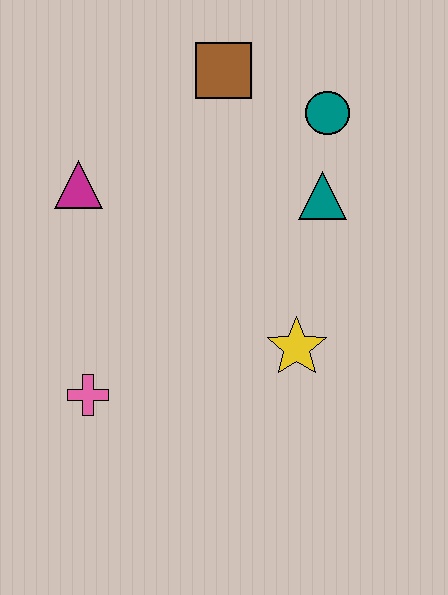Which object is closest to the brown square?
The teal circle is closest to the brown square.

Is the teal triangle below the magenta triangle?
Yes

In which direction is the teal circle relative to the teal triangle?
The teal circle is above the teal triangle.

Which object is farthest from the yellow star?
The brown square is farthest from the yellow star.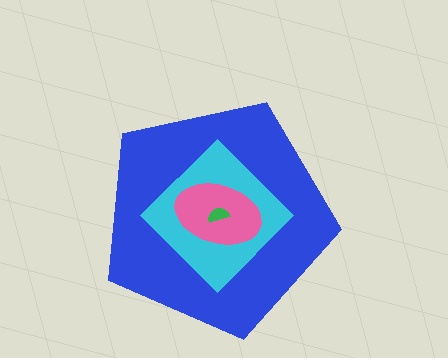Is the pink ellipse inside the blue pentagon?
Yes.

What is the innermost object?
The green semicircle.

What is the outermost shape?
The blue pentagon.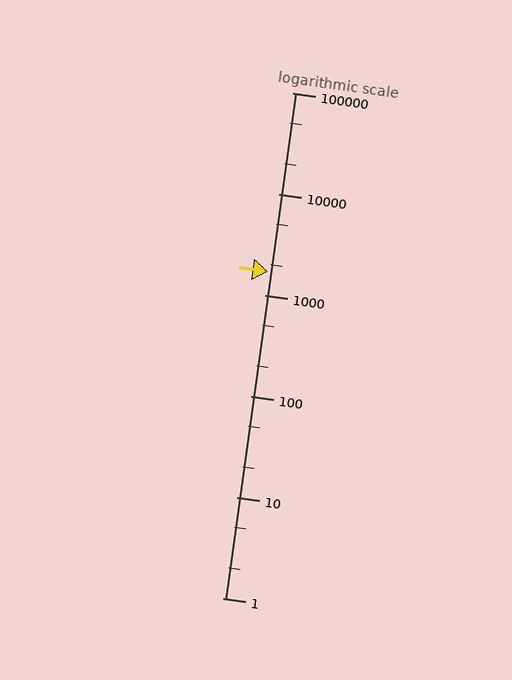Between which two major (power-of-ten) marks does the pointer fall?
The pointer is between 1000 and 10000.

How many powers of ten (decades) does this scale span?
The scale spans 5 decades, from 1 to 100000.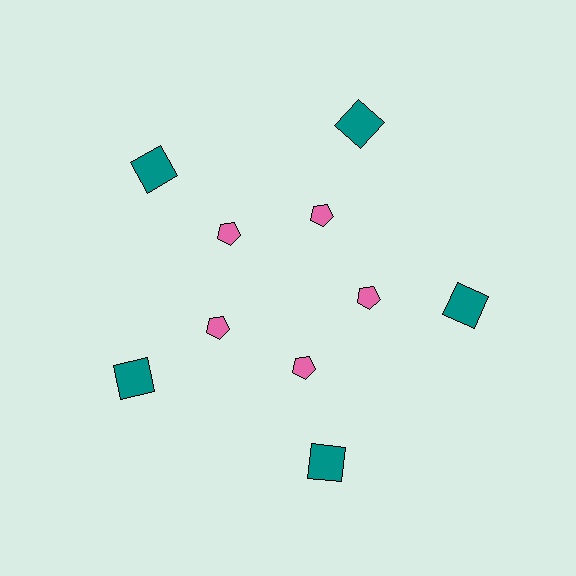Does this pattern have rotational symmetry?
Yes, this pattern has 5-fold rotational symmetry. It looks the same after rotating 72 degrees around the center.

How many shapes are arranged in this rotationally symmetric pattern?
There are 10 shapes, arranged in 5 groups of 2.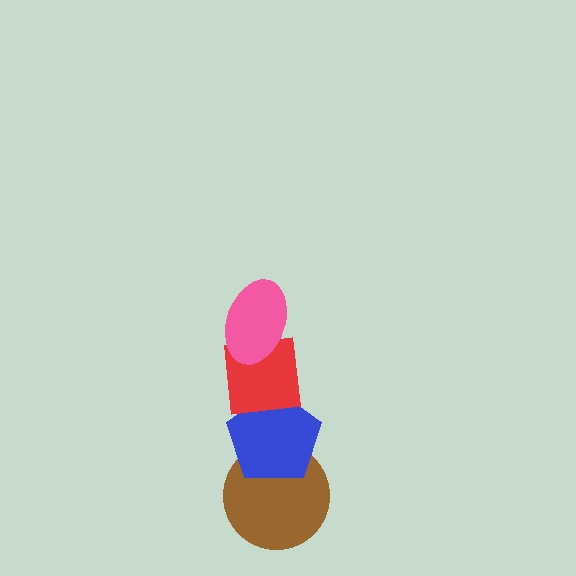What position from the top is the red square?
The red square is 2nd from the top.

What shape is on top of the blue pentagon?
The red square is on top of the blue pentagon.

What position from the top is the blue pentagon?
The blue pentagon is 3rd from the top.